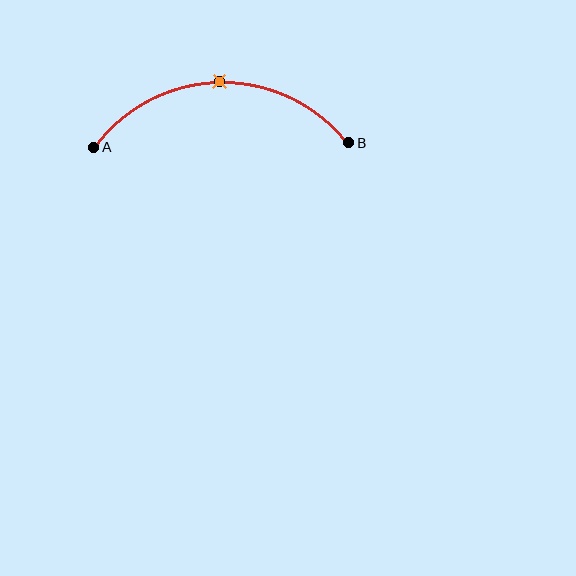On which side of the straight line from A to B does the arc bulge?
The arc bulges above the straight line connecting A and B.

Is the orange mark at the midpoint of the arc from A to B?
Yes. The orange mark lies on the arc at equal arc-length from both A and B — it is the arc midpoint.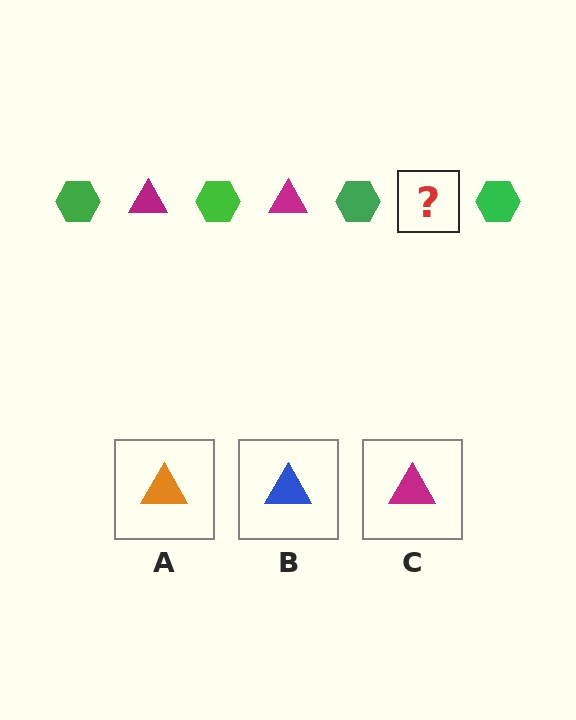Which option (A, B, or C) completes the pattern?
C.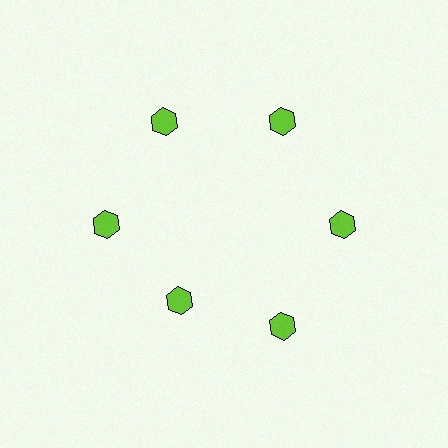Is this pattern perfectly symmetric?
No. The 6 lime hexagons are arranged in a ring, but one element near the 7 o'clock position is pulled inward toward the center, breaking the 6-fold rotational symmetry.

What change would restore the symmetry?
The symmetry would be restored by moving it outward, back onto the ring so that all 6 hexagons sit at equal angles and equal distance from the center.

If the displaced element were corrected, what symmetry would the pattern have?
It would have 6-fold rotational symmetry — the pattern would map onto itself every 60 degrees.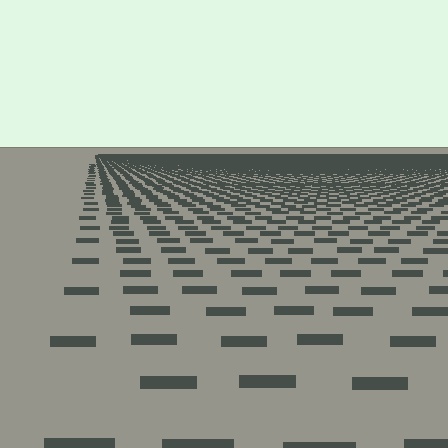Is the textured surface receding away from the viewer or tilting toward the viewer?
The surface is receding away from the viewer. Texture elements get smaller and denser toward the top.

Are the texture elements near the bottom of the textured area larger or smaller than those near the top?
Larger. Near the bottom, elements are closer to the viewer and appear at a bigger on-screen size.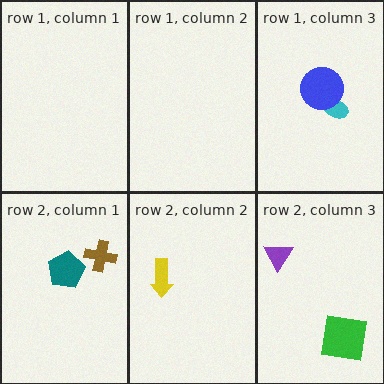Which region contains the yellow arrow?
The row 2, column 2 region.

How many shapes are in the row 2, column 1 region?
2.